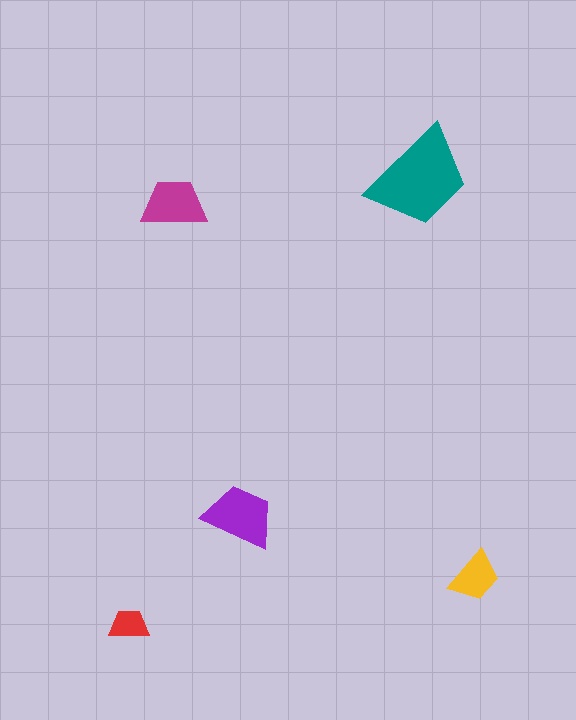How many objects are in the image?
There are 5 objects in the image.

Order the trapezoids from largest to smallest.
the teal one, the purple one, the magenta one, the yellow one, the red one.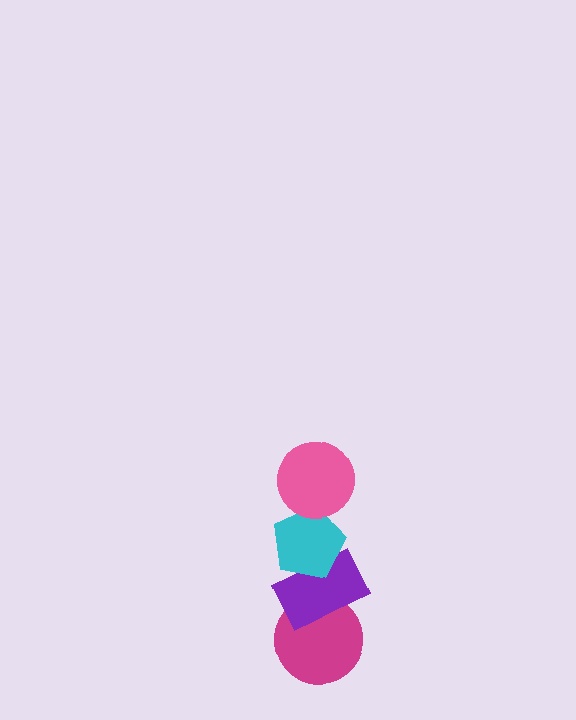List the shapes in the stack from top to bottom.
From top to bottom: the pink circle, the cyan pentagon, the purple rectangle, the magenta circle.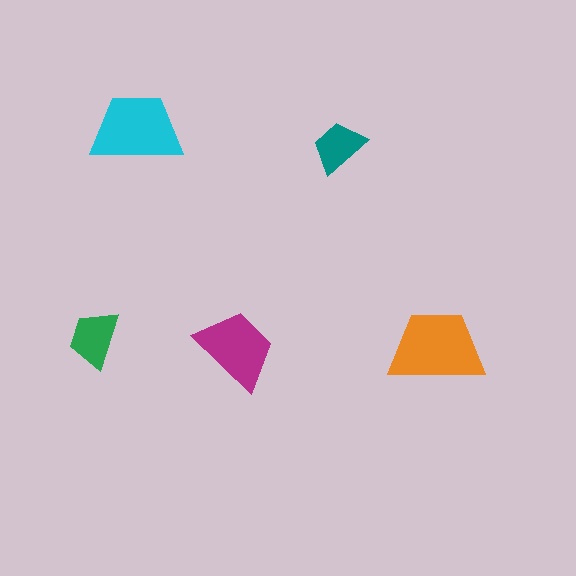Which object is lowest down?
The magenta trapezoid is bottommost.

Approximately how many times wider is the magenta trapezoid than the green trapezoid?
About 1.5 times wider.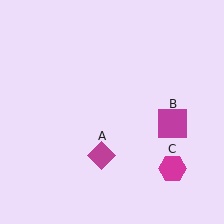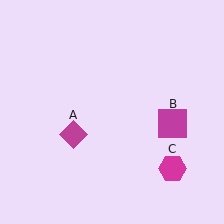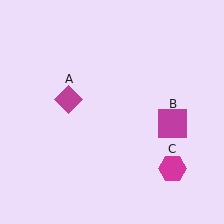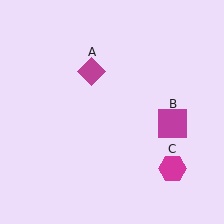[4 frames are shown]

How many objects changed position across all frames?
1 object changed position: magenta diamond (object A).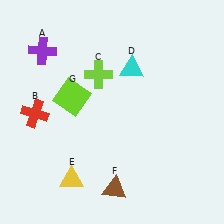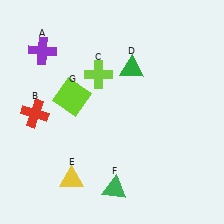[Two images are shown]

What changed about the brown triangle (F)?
In Image 1, F is brown. In Image 2, it changed to green.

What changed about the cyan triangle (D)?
In Image 1, D is cyan. In Image 2, it changed to green.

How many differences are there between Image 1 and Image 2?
There are 2 differences between the two images.